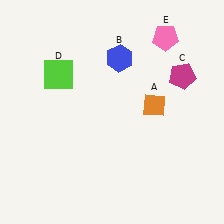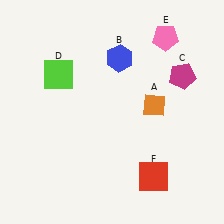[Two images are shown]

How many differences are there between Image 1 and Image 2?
There is 1 difference between the two images.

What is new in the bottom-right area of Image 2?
A red square (F) was added in the bottom-right area of Image 2.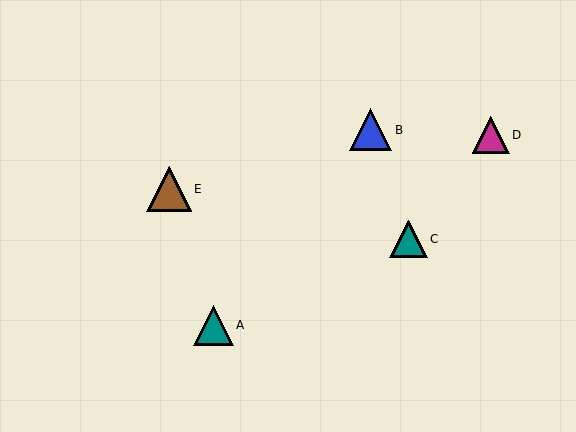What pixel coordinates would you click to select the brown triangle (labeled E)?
Click at (169, 189) to select the brown triangle E.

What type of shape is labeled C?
Shape C is a teal triangle.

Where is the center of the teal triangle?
The center of the teal triangle is at (409, 239).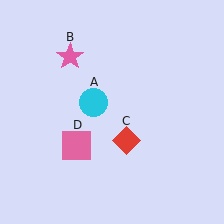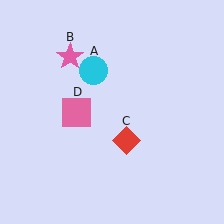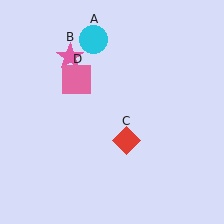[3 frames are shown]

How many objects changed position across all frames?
2 objects changed position: cyan circle (object A), pink square (object D).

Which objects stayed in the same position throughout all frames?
Pink star (object B) and red diamond (object C) remained stationary.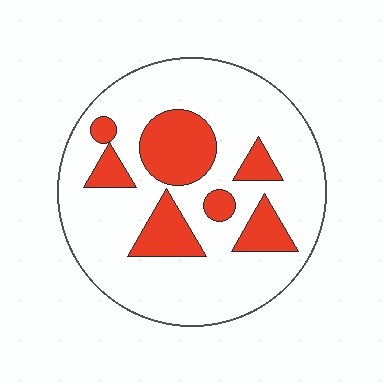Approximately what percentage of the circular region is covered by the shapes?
Approximately 25%.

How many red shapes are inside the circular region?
7.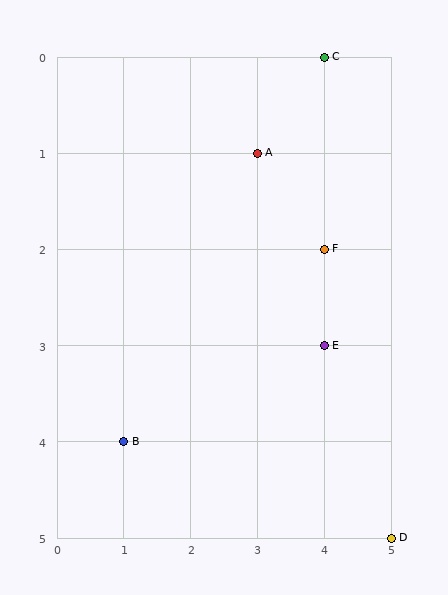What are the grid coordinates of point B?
Point B is at grid coordinates (1, 4).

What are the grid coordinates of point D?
Point D is at grid coordinates (5, 5).